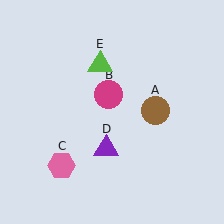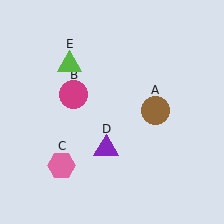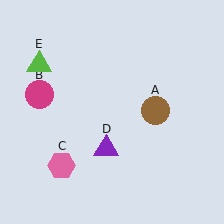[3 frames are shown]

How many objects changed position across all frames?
2 objects changed position: magenta circle (object B), lime triangle (object E).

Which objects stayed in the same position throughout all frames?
Brown circle (object A) and pink hexagon (object C) and purple triangle (object D) remained stationary.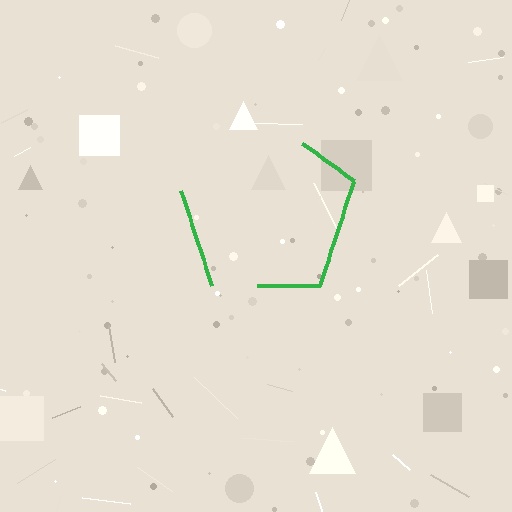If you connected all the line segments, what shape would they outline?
They would outline a pentagon.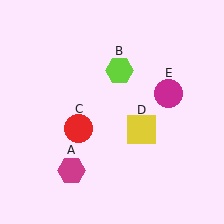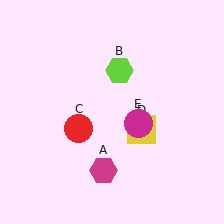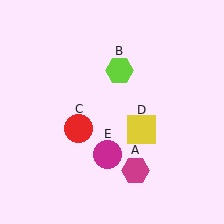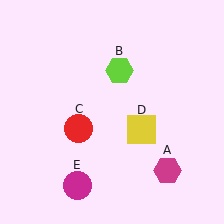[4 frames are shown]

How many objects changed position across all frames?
2 objects changed position: magenta hexagon (object A), magenta circle (object E).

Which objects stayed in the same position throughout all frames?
Lime hexagon (object B) and red circle (object C) and yellow square (object D) remained stationary.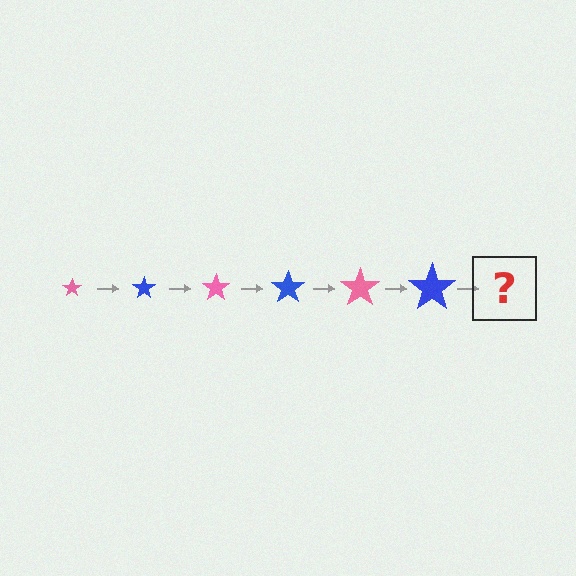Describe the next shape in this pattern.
It should be a pink star, larger than the previous one.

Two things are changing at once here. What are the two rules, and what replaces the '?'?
The two rules are that the star grows larger each step and the color cycles through pink and blue. The '?' should be a pink star, larger than the previous one.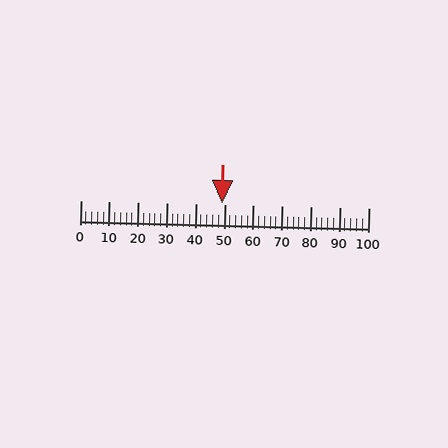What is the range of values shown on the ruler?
The ruler shows values from 0 to 100.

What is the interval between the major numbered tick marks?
The major tick marks are spaced 10 units apart.